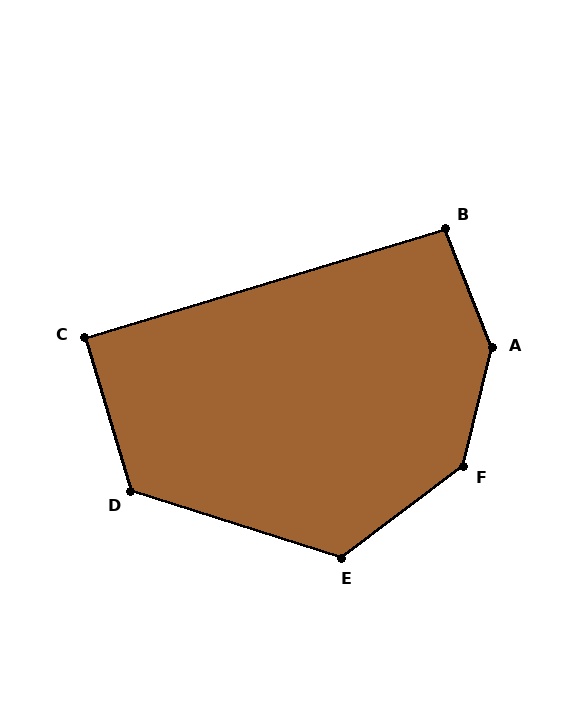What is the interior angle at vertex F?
Approximately 141 degrees (obtuse).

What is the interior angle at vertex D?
Approximately 124 degrees (obtuse).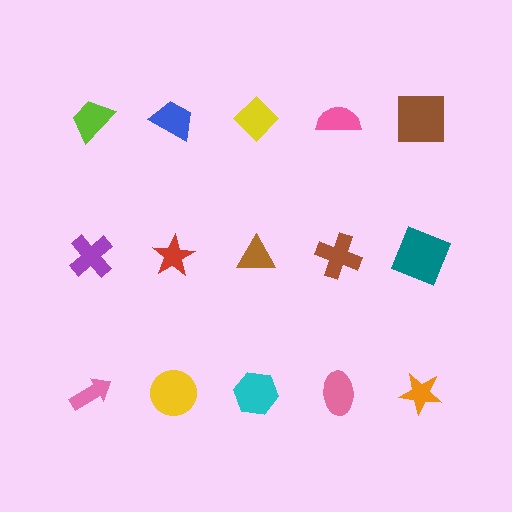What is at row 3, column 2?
A yellow circle.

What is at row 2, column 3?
A brown triangle.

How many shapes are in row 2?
5 shapes.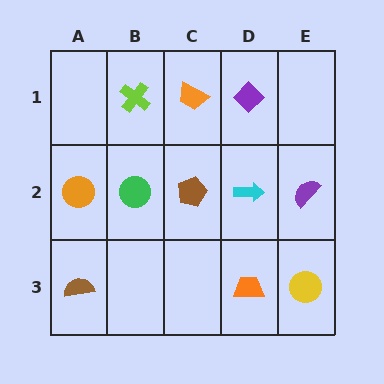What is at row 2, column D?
A cyan arrow.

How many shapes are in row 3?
3 shapes.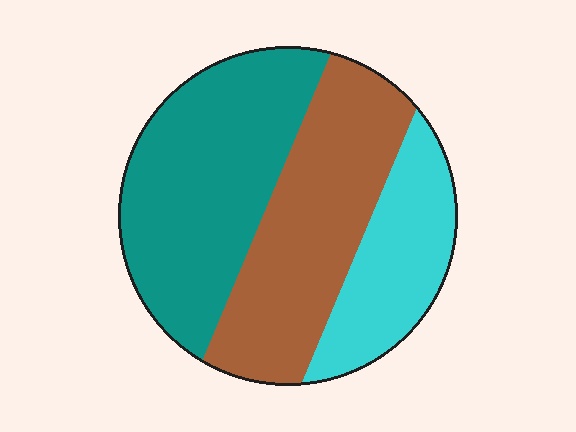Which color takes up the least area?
Cyan, at roughly 20%.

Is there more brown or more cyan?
Brown.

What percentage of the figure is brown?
Brown takes up between a third and a half of the figure.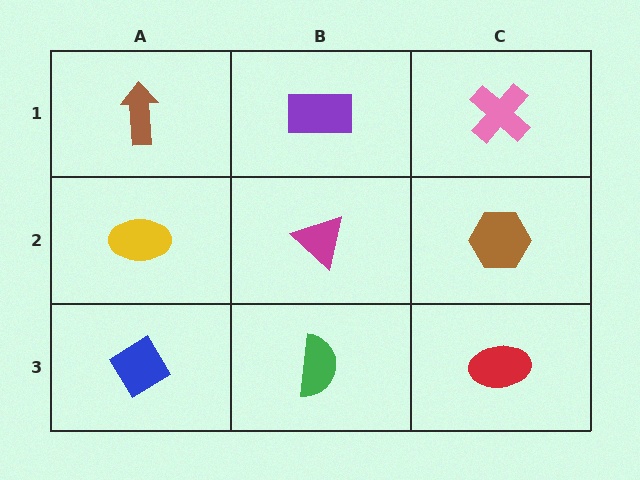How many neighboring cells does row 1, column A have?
2.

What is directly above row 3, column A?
A yellow ellipse.